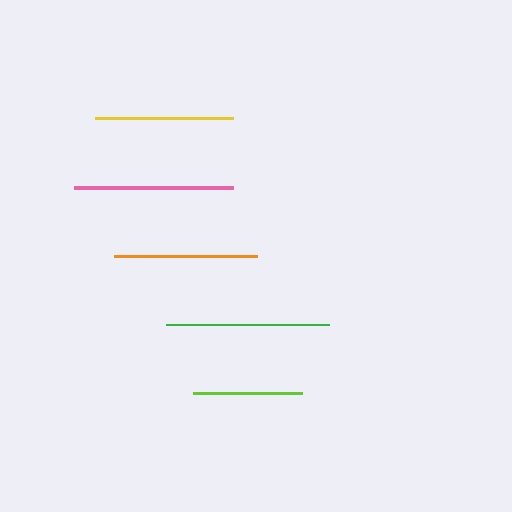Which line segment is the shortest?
The lime line is the shortest at approximately 109 pixels.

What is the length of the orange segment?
The orange segment is approximately 143 pixels long.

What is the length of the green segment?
The green segment is approximately 163 pixels long.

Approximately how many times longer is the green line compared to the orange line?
The green line is approximately 1.1 times the length of the orange line.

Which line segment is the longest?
The green line is the longest at approximately 163 pixels.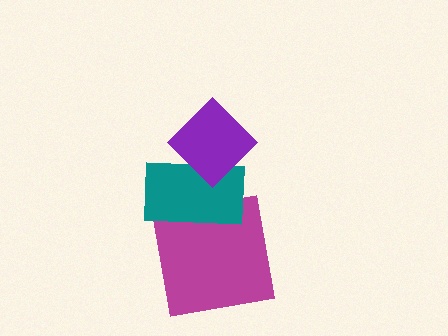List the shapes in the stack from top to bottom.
From top to bottom: the purple diamond, the teal rectangle, the magenta square.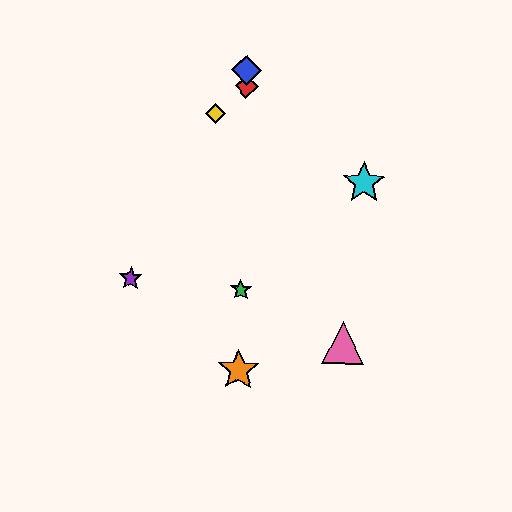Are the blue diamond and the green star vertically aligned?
Yes, both are at x≈247.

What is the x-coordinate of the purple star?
The purple star is at x≈131.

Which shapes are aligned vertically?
The red diamond, the blue diamond, the green star, the orange star are aligned vertically.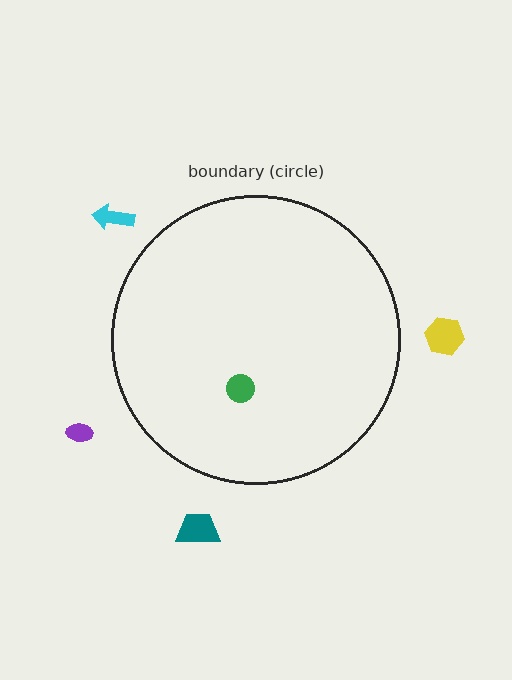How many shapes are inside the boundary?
1 inside, 4 outside.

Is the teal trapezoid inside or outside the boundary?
Outside.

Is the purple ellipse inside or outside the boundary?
Outside.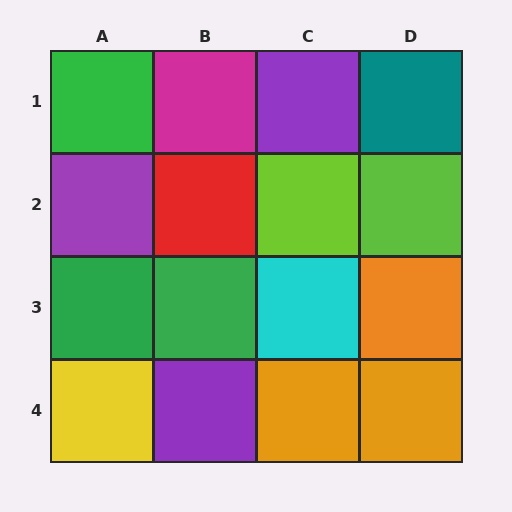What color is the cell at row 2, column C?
Lime.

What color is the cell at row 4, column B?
Purple.